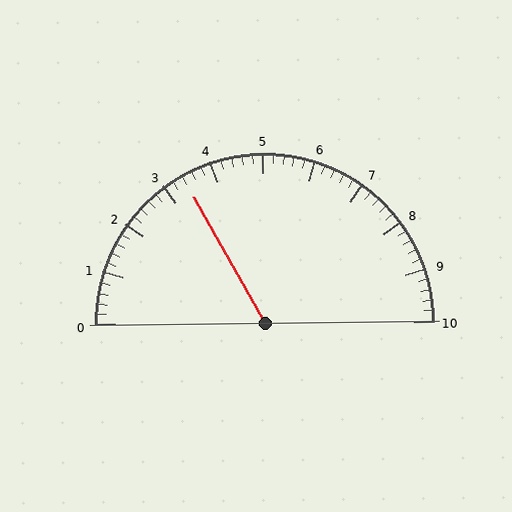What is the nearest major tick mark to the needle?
The nearest major tick mark is 3.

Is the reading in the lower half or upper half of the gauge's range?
The reading is in the lower half of the range (0 to 10).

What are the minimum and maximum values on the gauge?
The gauge ranges from 0 to 10.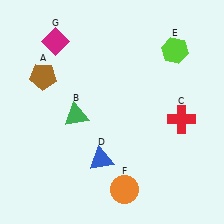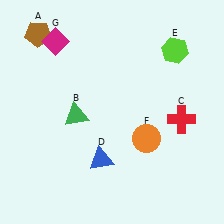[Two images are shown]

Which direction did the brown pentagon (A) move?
The brown pentagon (A) moved up.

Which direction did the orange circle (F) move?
The orange circle (F) moved up.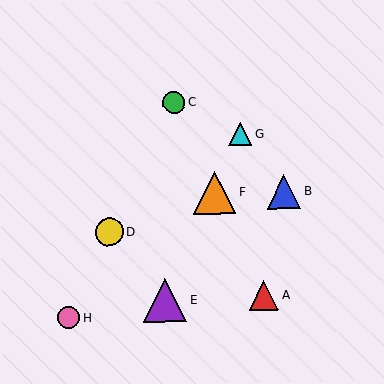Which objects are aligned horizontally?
Objects B, F are aligned horizontally.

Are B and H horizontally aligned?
No, B is at y≈192 and H is at y≈318.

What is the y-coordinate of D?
Object D is at y≈232.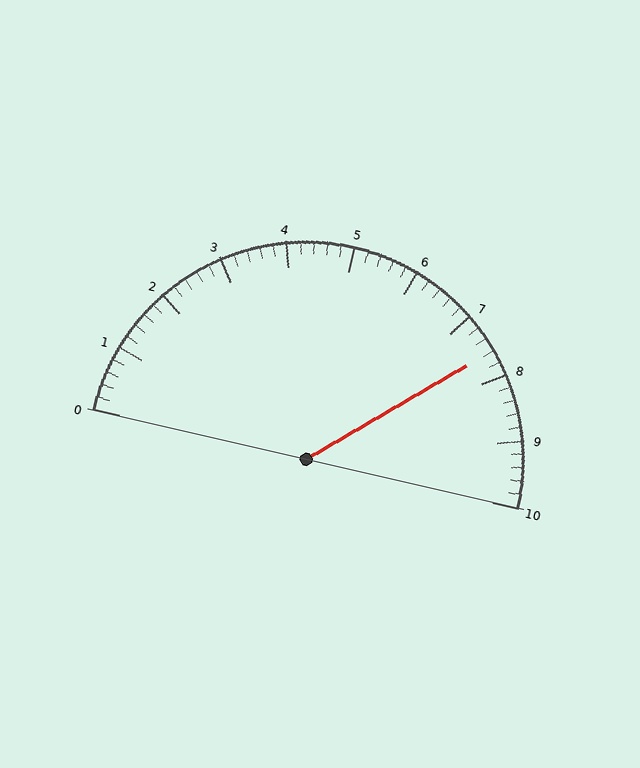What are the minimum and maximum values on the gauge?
The gauge ranges from 0 to 10.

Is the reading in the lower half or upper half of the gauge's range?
The reading is in the upper half of the range (0 to 10).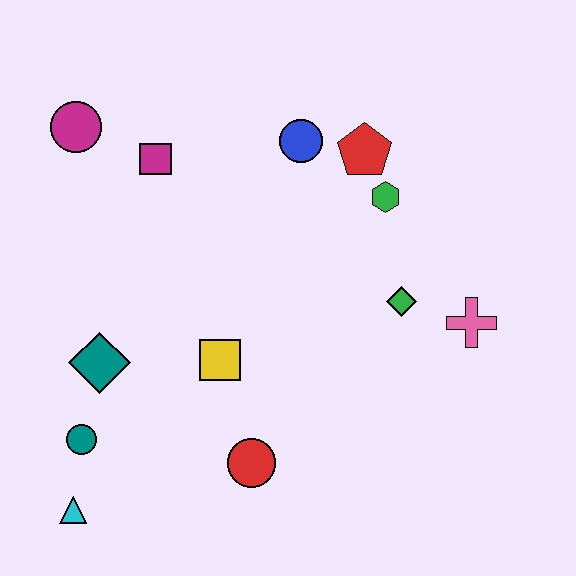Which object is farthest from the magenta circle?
The pink cross is farthest from the magenta circle.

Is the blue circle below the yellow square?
No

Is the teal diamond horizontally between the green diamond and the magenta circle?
Yes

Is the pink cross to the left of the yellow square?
No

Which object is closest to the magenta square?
The magenta circle is closest to the magenta square.